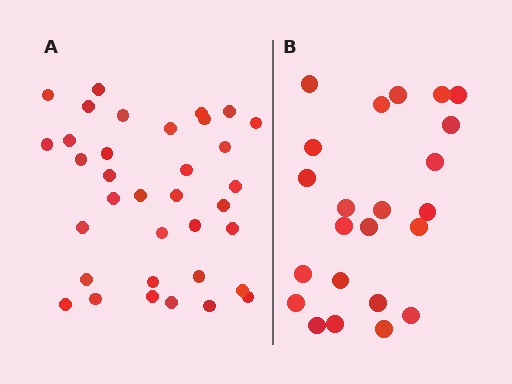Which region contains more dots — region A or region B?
Region A (the left region) has more dots.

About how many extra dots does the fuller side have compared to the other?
Region A has roughly 12 or so more dots than region B.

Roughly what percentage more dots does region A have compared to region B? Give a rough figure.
About 50% more.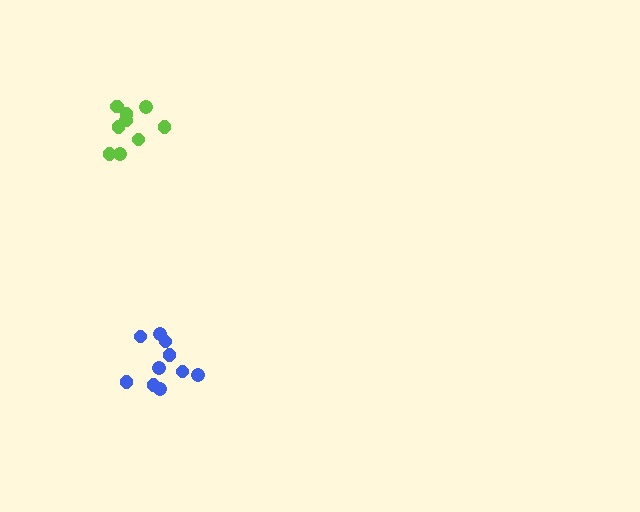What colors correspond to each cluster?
The clusters are colored: blue, lime.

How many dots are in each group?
Group 1: 10 dots, Group 2: 9 dots (19 total).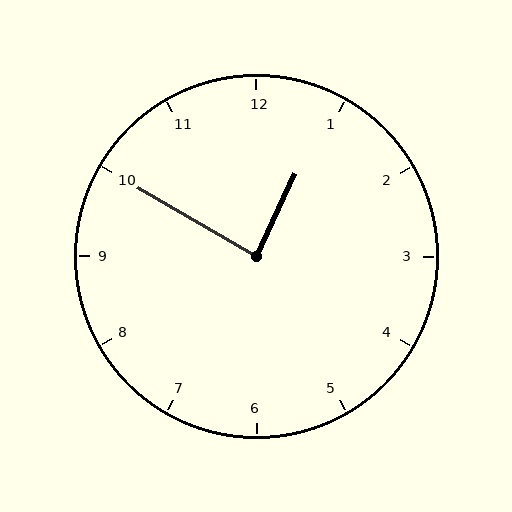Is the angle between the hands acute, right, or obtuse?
It is right.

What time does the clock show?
12:50.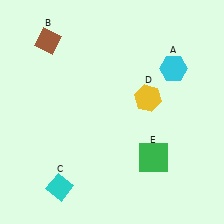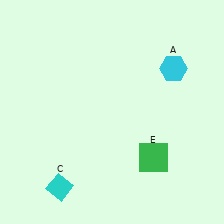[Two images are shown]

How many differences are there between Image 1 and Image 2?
There are 2 differences between the two images.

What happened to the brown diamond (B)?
The brown diamond (B) was removed in Image 2. It was in the top-left area of Image 1.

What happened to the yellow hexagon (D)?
The yellow hexagon (D) was removed in Image 2. It was in the top-right area of Image 1.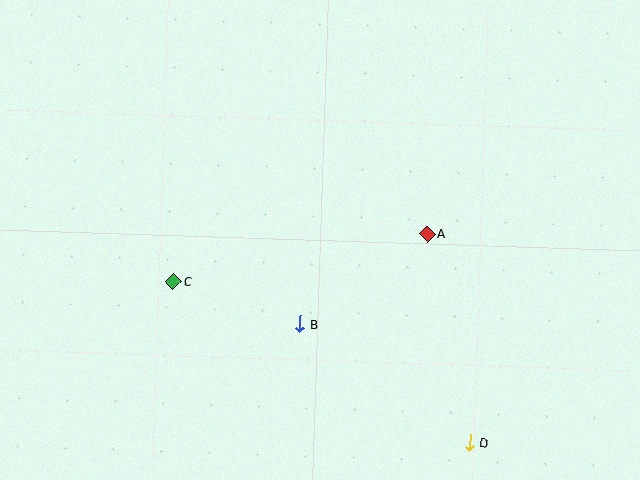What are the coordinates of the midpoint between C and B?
The midpoint between C and B is at (237, 303).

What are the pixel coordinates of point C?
Point C is at (173, 281).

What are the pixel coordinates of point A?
Point A is at (427, 234).